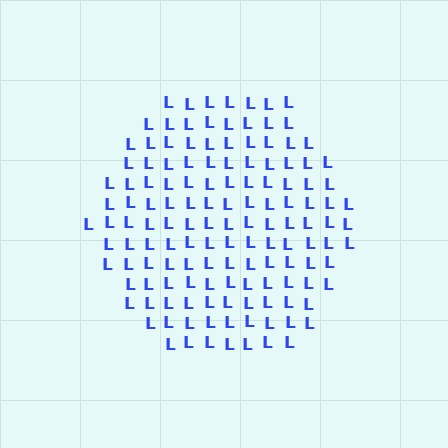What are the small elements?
The small elements are letter L's.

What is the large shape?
The large shape is a hexagon.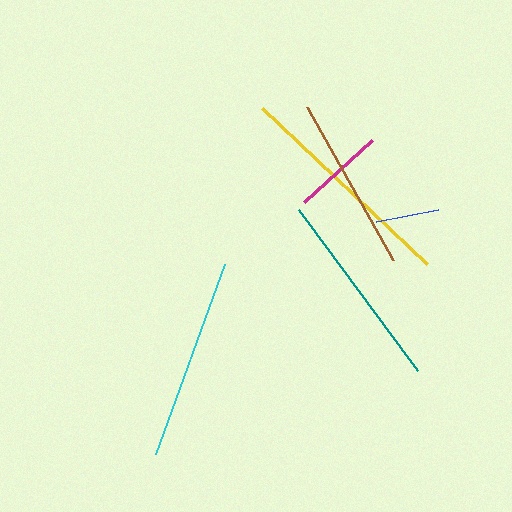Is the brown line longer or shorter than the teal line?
The teal line is longer than the brown line.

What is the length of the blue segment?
The blue segment is approximately 63 pixels long.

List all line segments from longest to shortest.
From longest to shortest: yellow, cyan, teal, brown, magenta, blue.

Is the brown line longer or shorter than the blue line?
The brown line is longer than the blue line.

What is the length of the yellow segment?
The yellow segment is approximately 227 pixels long.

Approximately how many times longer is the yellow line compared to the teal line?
The yellow line is approximately 1.1 times the length of the teal line.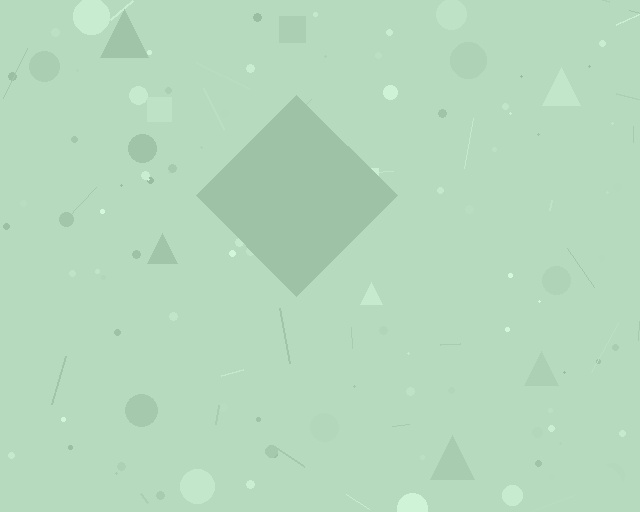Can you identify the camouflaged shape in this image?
The camouflaged shape is a diamond.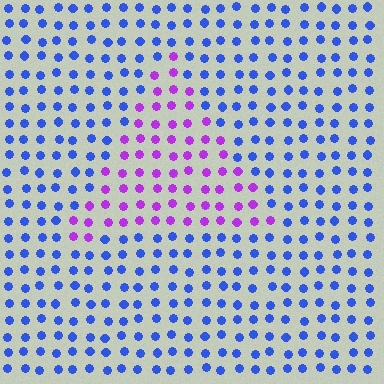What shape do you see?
I see a triangle.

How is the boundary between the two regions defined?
The boundary is defined purely by a slight shift in hue (about 58 degrees). Spacing, size, and orientation are identical on both sides.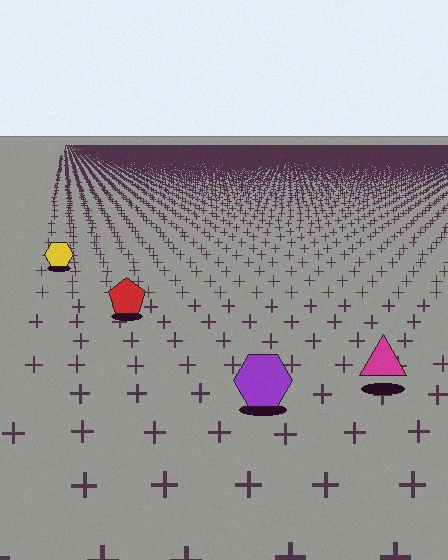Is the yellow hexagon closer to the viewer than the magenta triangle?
No. The magenta triangle is closer — you can tell from the texture gradient: the ground texture is coarser near it.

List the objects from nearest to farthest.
From nearest to farthest: the purple hexagon, the magenta triangle, the red pentagon, the yellow hexagon.